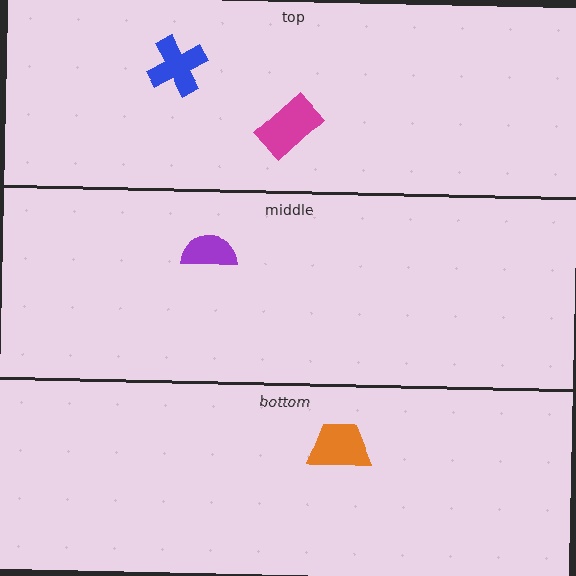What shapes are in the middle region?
The purple semicircle.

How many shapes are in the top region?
2.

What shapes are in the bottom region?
The orange trapezoid.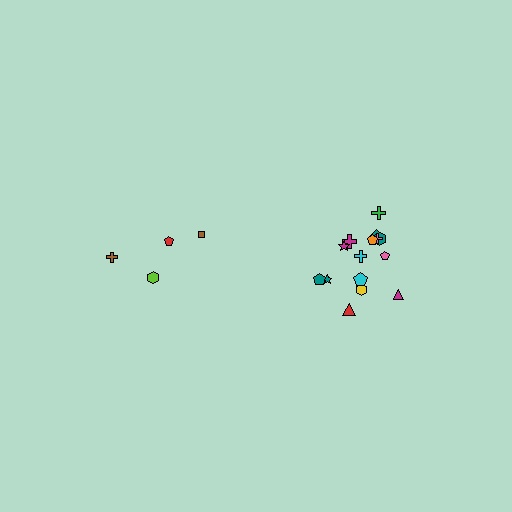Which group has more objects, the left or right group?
The right group.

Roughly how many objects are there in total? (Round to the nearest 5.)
Roughly 20 objects in total.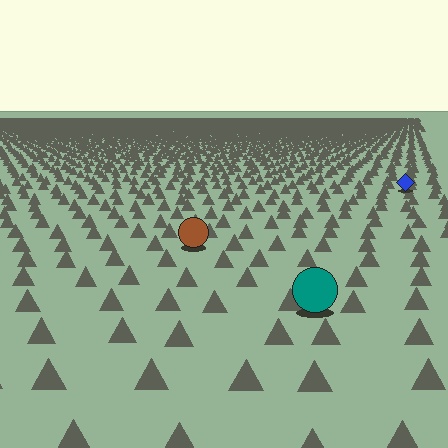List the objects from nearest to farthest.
From nearest to farthest: the teal circle, the brown circle, the blue diamond.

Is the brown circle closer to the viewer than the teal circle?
No. The teal circle is closer — you can tell from the texture gradient: the ground texture is coarser near it.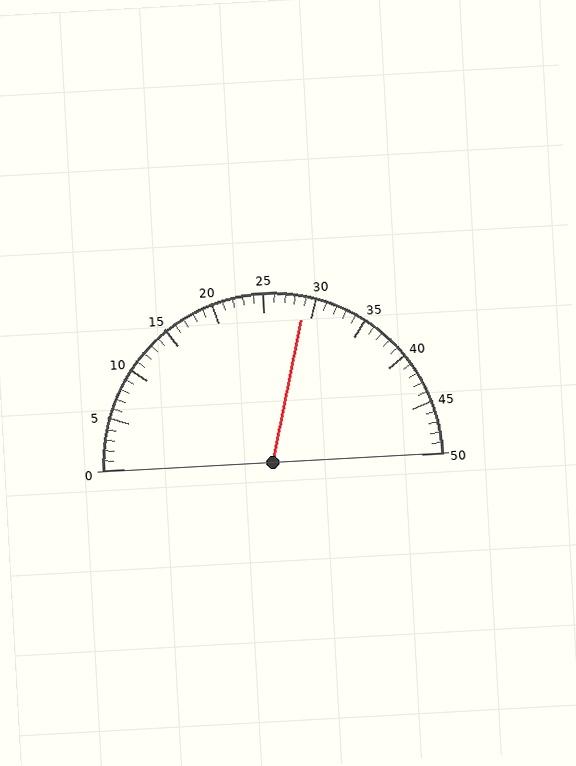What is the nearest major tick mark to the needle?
The nearest major tick mark is 30.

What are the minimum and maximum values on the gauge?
The gauge ranges from 0 to 50.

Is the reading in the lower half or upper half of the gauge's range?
The reading is in the upper half of the range (0 to 50).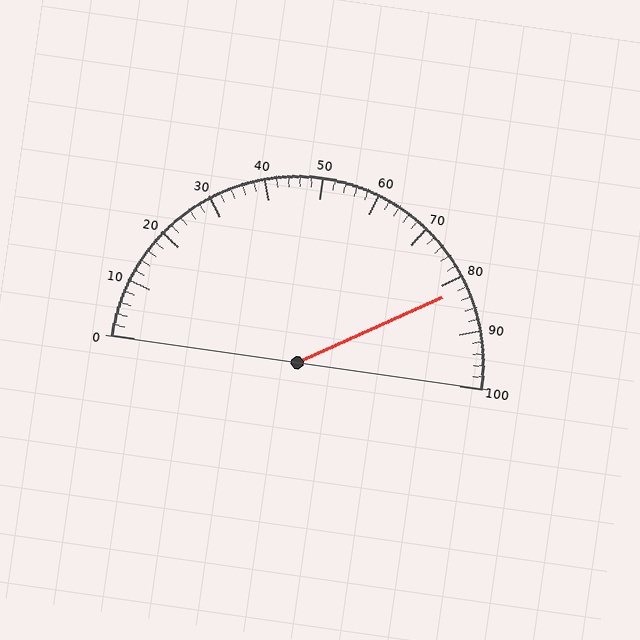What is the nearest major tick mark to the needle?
The nearest major tick mark is 80.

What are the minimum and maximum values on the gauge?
The gauge ranges from 0 to 100.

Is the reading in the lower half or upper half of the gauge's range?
The reading is in the upper half of the range (0 to 100).